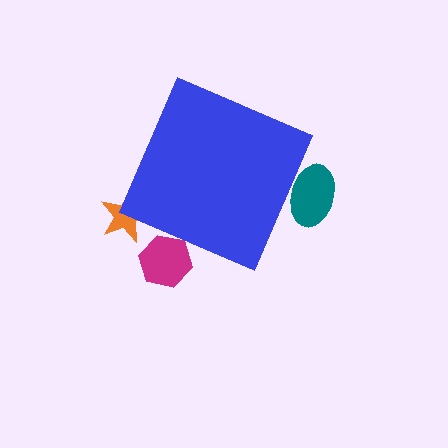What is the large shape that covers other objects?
A blue diamond.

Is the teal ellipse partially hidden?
Yes, the teal ellipse is partially hidden behind the blue diamond.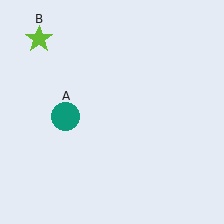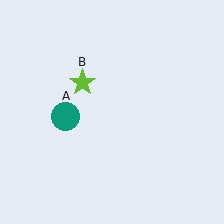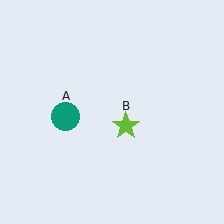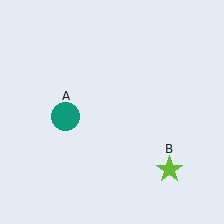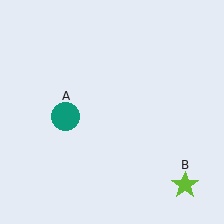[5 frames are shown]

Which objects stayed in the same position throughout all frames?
Teal circle (object A) remained stationary.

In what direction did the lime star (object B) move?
The lime star (object B) moved down and to the right.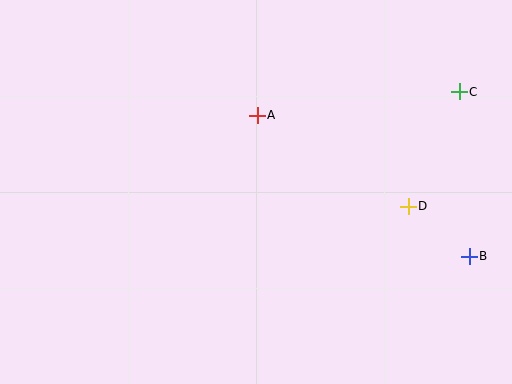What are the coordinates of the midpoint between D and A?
The midpoint between D and A is at (333, 161).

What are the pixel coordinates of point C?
Point C is at (459, 92).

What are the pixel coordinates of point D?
Point D is at (408, 207).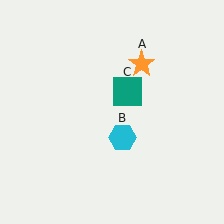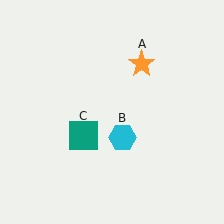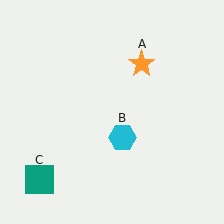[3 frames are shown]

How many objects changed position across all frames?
1 object changed position: teal square (object C).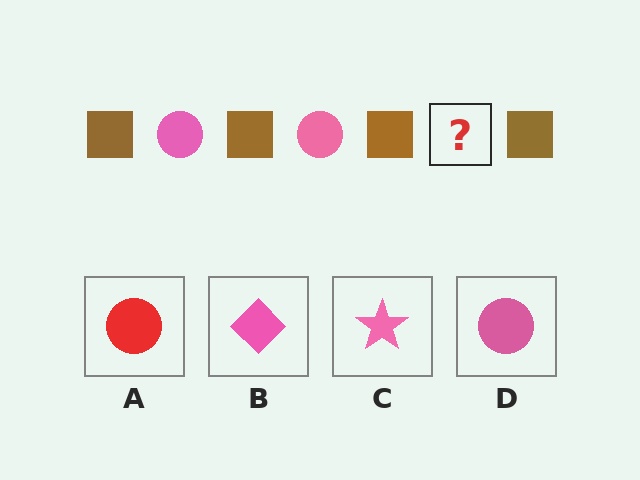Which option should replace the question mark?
Option D.